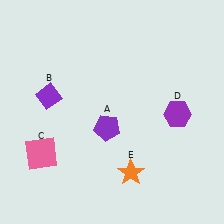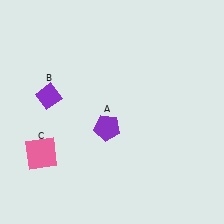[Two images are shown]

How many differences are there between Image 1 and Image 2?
There are 2 differences between the two images.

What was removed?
The orange star (E), the purple hexagon (D) were removed in Image 2.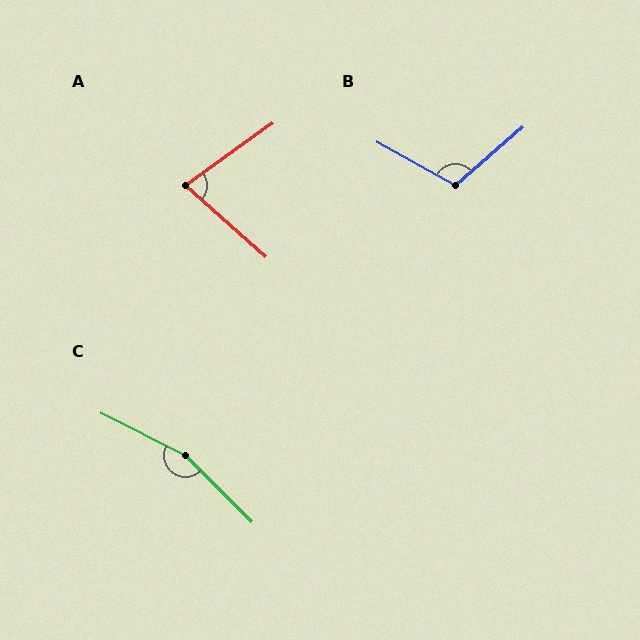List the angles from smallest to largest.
A (77°), B (110°), C (161°).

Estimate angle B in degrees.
Approximately 110 degrees.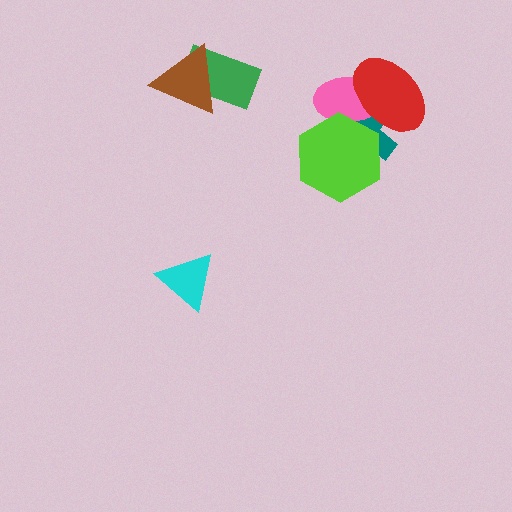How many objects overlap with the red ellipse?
2 objects overlap with the red ellipse.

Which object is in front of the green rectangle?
The brown triangle is in front of the green rectangle.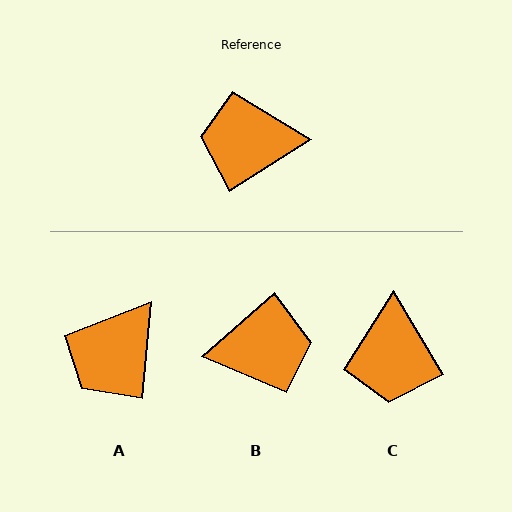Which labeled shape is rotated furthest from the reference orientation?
B, about 171 degrees away.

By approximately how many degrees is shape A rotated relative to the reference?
Approximately 52 degrees counter-clockwise.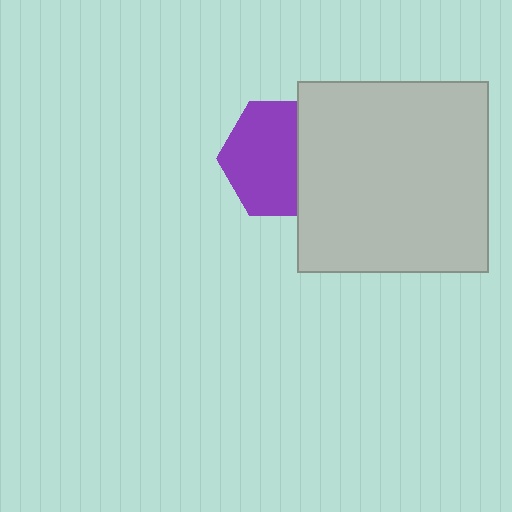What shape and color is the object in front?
The object in front is a light gray square.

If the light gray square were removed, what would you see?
You would see the complete purple hexagon.